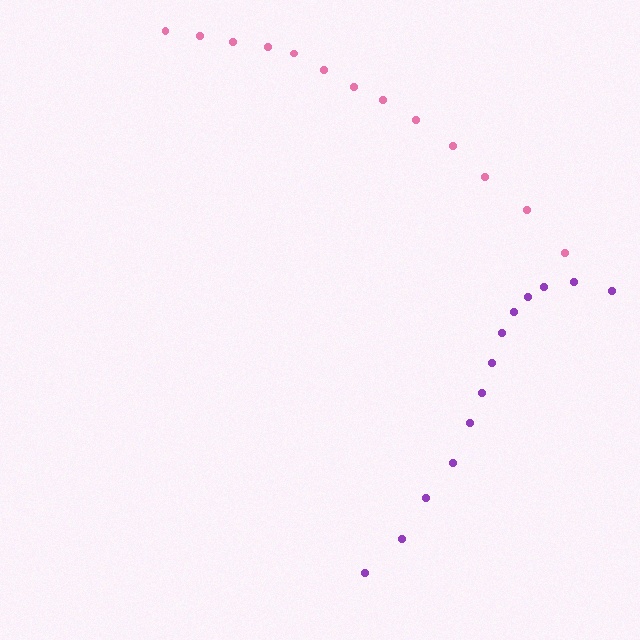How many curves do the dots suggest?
There are 2 distinct paths.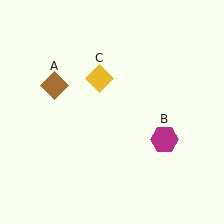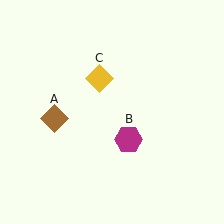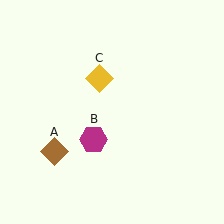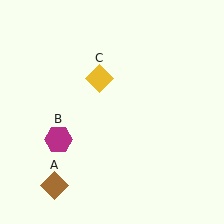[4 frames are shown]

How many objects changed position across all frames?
2 objects changed position: brown diamond (object A), magenta hexagon (object B).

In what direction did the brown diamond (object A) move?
The brown diamond (object A) moved down.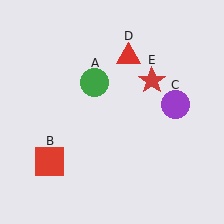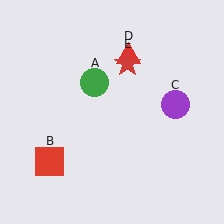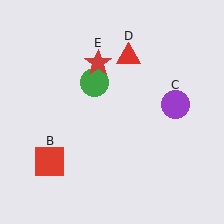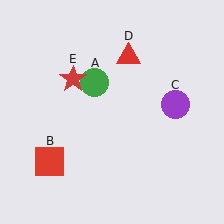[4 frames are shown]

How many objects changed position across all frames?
1 object changed position: red star (object E).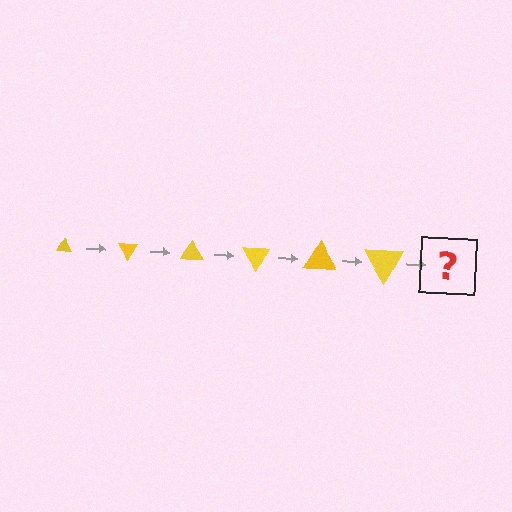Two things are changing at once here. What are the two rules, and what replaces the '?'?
The two rules are that the triangle grows larger each step and it rotates 60 degrees each step. The '?' should be a triangle, larger than the previous one and rotated 360 degrees from the start.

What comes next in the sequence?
The next element should be a triangle, larger than the previous one and rotated 360 degrees from the start.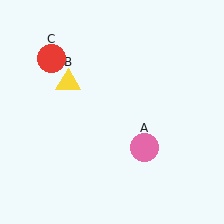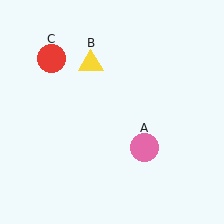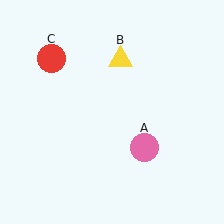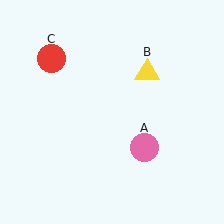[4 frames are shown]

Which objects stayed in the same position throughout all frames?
Pink circle (object A) and red circle (object C) remained stationary.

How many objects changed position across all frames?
1 object changed position: yellow triangle (object B).